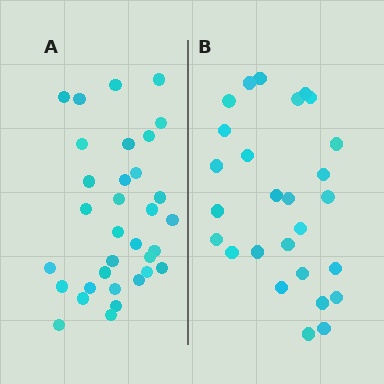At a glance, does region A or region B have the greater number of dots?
Region A (the left region) has more dots.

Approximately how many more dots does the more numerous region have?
Region A has about 6 more dots than region B.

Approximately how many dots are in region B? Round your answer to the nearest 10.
About 30 dots. (The exact count is 27, which rounds to 30.)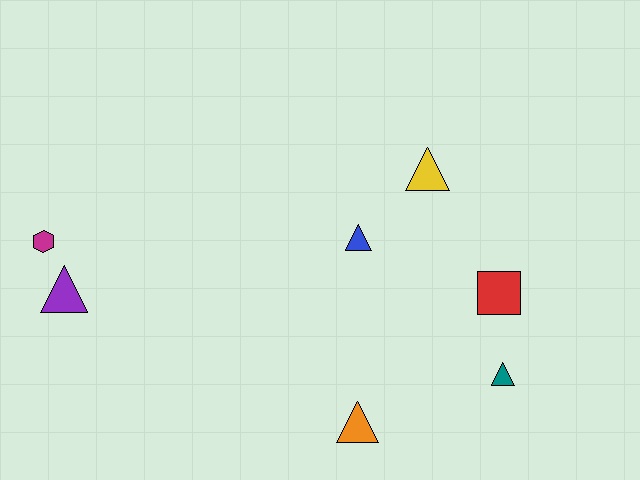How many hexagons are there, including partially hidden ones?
There is 1 hexagon.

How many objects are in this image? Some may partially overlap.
There are 7 objects.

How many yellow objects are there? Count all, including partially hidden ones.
There is 1 yellow object.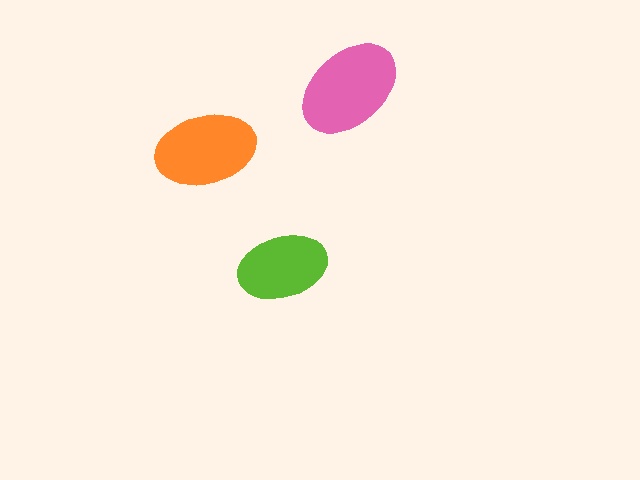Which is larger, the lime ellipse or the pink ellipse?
The pink one.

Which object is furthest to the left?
The orange ellipse is leftmost.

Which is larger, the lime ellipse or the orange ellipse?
The orange one.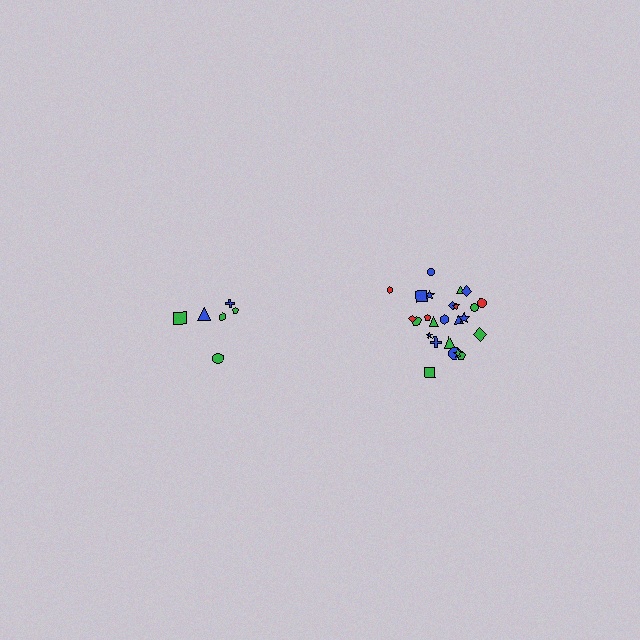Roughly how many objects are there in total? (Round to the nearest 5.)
Roughly 30 objects in total.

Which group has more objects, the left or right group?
The right group.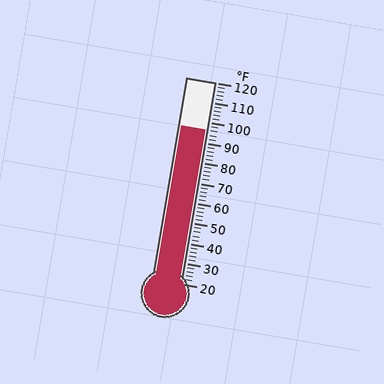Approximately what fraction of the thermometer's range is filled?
The thermometer is filled to approximately 75% of its range.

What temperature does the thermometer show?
The thermometer shows approximately 96°F.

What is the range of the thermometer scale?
The thermometer scale ranges from 20°F to 120°F.